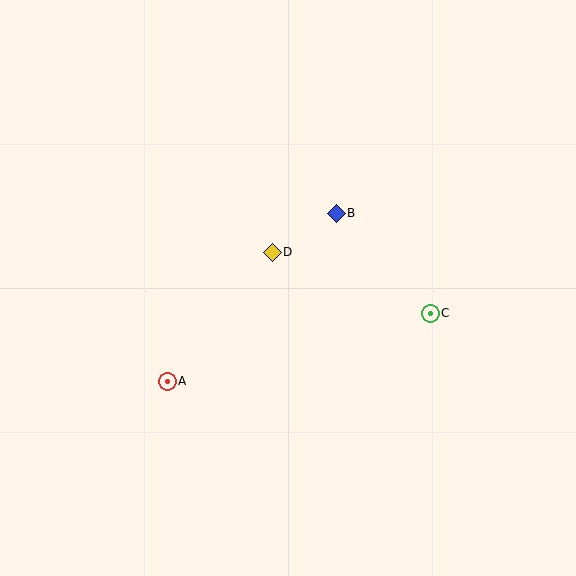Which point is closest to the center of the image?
Point D at (272, 252) is closest to the center.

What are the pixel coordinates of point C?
Point C is at (430, 313).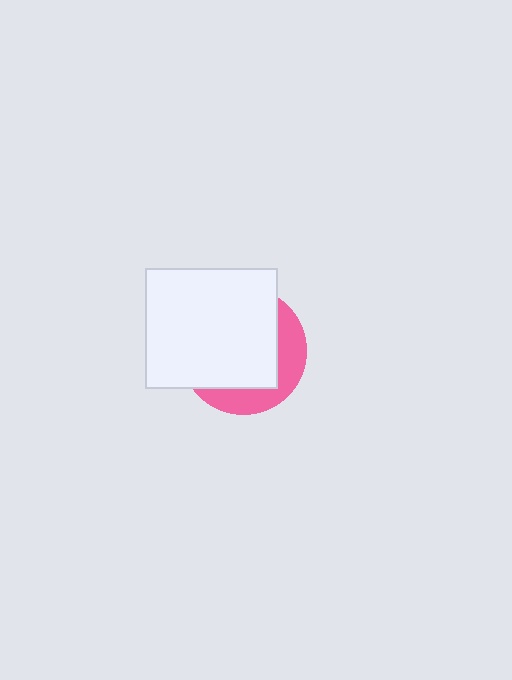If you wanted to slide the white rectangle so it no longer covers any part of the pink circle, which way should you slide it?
Slide it toward the upper-left — that is the most direct way to separate the two shapes.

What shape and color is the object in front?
The object in front is a white rectangle.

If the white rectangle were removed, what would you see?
You would see the complete pink circle.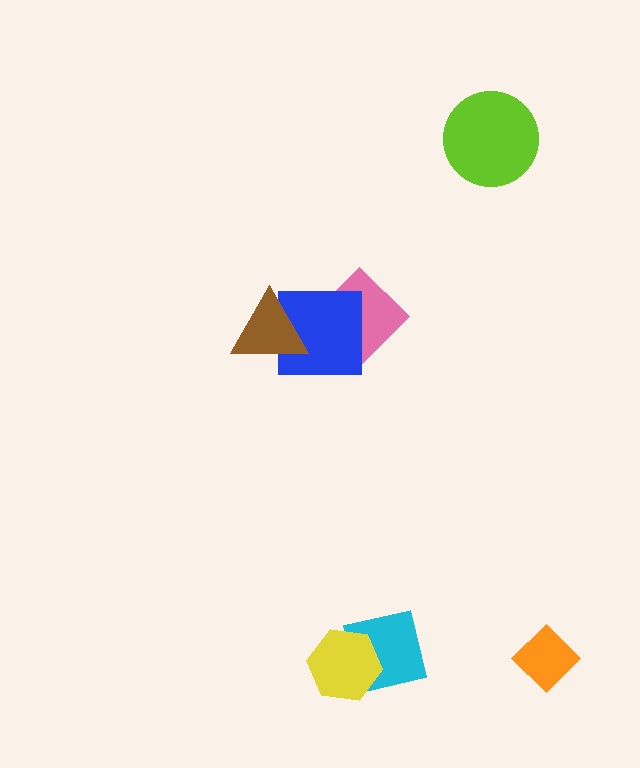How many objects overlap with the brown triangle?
1 object overlaps with the brown triangle.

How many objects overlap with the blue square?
2 objects overlap with the blue square.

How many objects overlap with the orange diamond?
0 objects overlap with the orange diamond.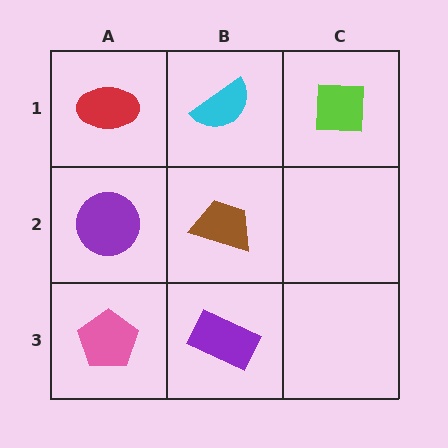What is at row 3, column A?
A pink pentagon.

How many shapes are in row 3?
2 shapes.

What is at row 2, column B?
A brown trapezoid.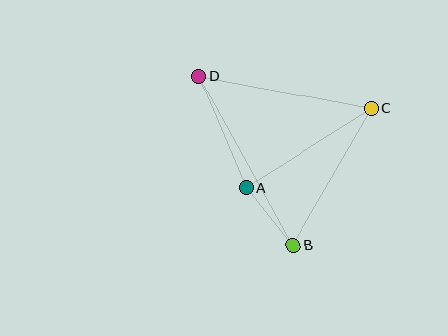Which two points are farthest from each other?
Points B and D are farthest from each other.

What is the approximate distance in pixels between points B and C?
The distance between B and C is approximately 157 pixels.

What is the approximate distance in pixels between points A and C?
The distance between A and C is approximately 148 pixels.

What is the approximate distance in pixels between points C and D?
The distance between C and D is approximately 175 pixels.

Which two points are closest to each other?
Points A and B are closest to each other.